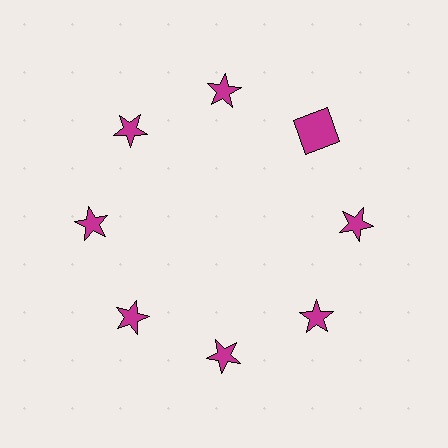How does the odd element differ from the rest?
It has a different shape: square instead of star.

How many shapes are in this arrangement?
There are 8 shapes arranged in a ring pattern.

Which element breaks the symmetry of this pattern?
The magenta square at roughly the 2 o'clock position breaks the symmetry. All other shapes are magenta stars.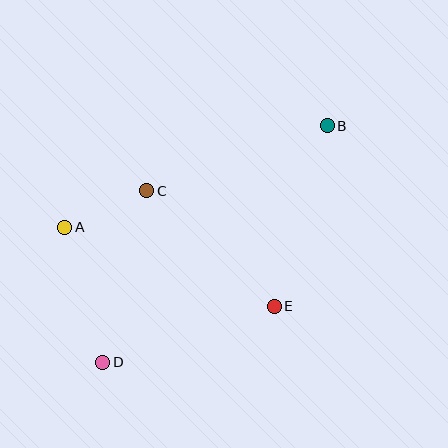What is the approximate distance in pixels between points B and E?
The distance between B and E is approximately 188 pixels.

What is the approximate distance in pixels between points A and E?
The distance between A and E is approximately 224 pixels.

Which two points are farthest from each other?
Points B and D are farthest from each other.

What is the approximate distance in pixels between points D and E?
The distance between D and E is approximately 180 pixels.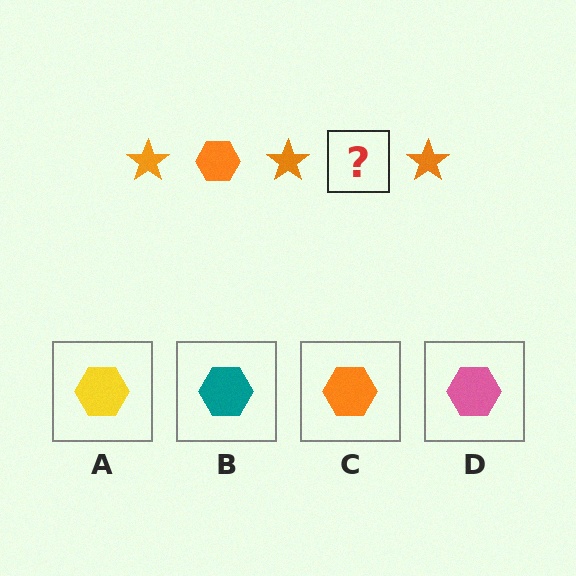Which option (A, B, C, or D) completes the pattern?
C.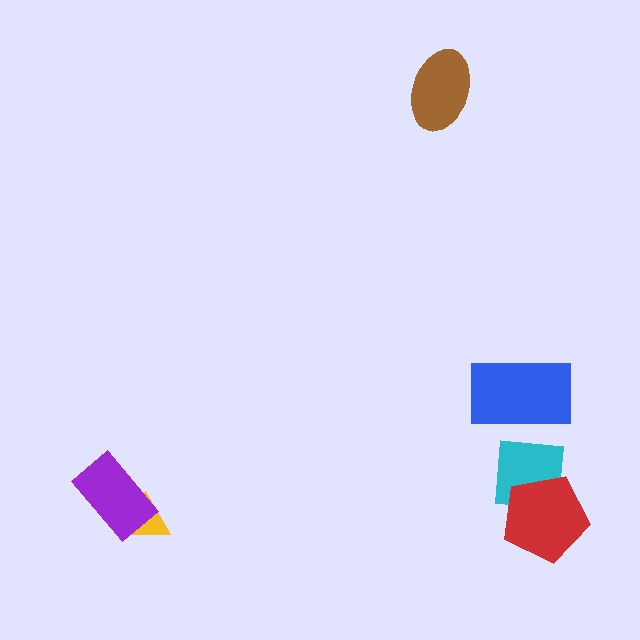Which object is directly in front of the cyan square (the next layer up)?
The red pentagon is directly in front of the cyan square.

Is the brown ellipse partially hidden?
No, no other shape covers it.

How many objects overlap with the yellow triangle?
1 object overlaps with the yellow triangle.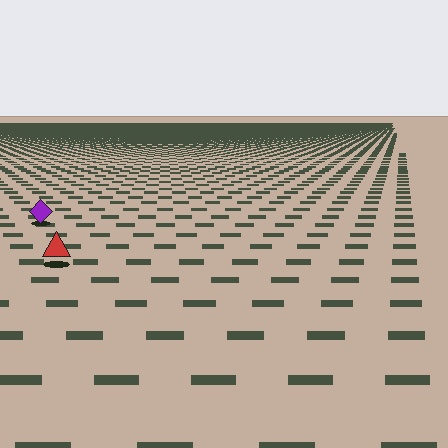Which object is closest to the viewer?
The red triangle is closest. The texture marks near it are larger and more spread out.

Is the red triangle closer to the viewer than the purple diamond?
Yes. The red triangle is closer — you can tell from the texture gradient: the ground texture is coarser near it.